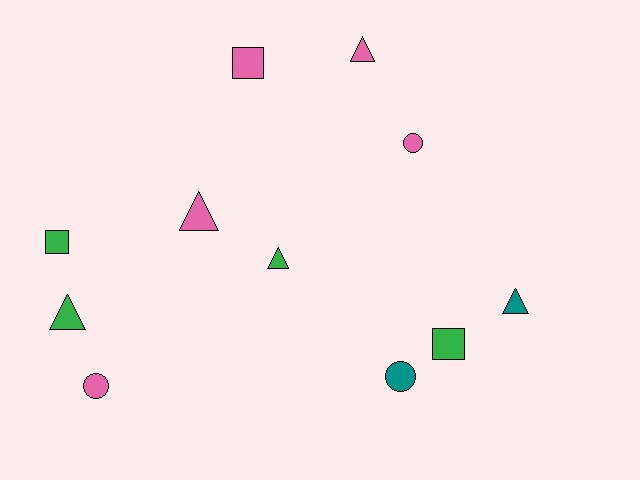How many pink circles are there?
There are 2 pink circles.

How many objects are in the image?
There are 11 objects.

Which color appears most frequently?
Pink, with 5 objects.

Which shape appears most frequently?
Triangle, with 5 objects.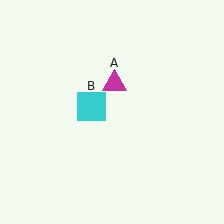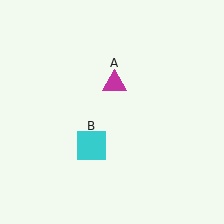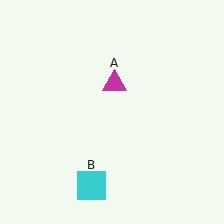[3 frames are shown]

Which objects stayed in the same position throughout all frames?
Magenta triangle (object A) remained stationary.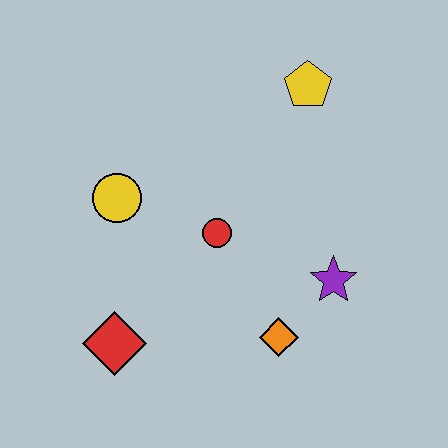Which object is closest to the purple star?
The orange diamond is closest to the purple star.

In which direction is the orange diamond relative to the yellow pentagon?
The orange diamond is below the yellow pentagon.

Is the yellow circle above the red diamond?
Yes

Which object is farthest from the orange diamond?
The yellow pentagon is farthest from the orange diamond.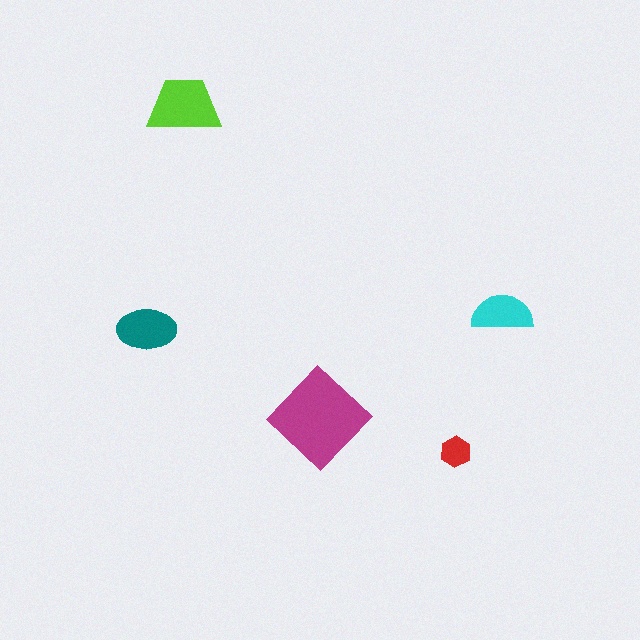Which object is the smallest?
The red hexagon.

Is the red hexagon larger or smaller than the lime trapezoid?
Smaller.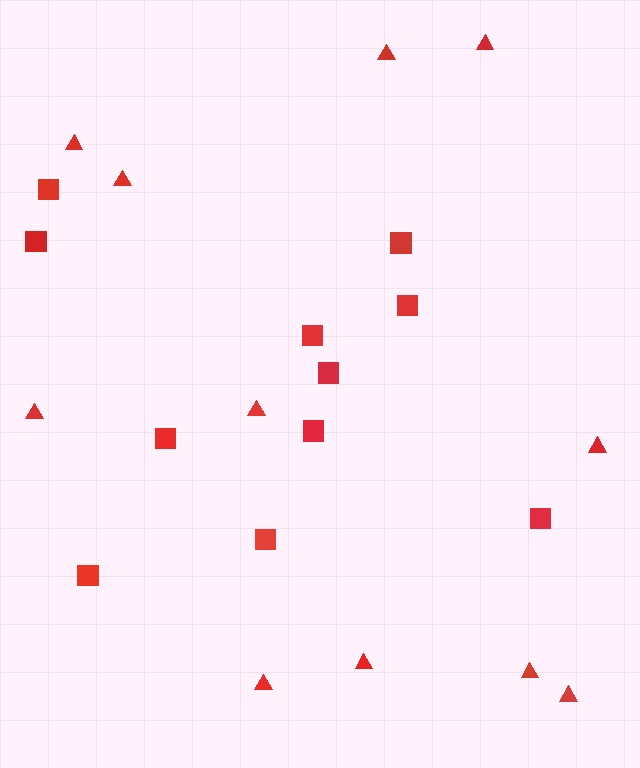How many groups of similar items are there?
There are 2 groups: one group of triangles (11) and one group of squares (11).